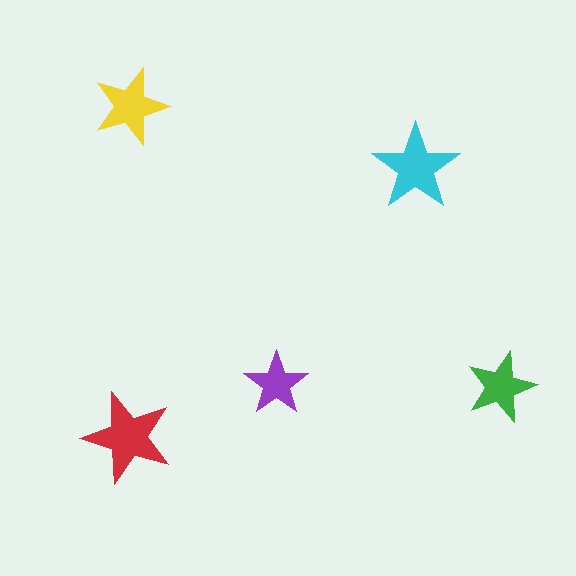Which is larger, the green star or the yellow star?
The yellow one.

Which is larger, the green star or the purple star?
The green one.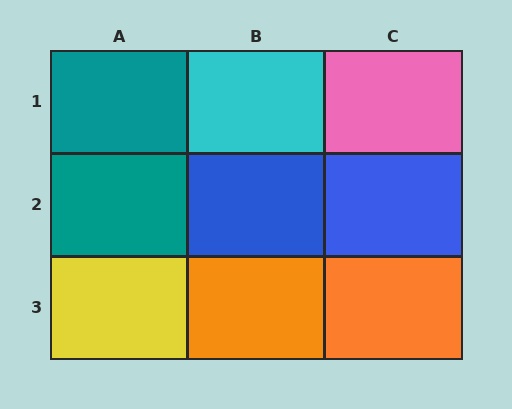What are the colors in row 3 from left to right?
Yellow, orange, orange.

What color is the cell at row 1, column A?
Teal.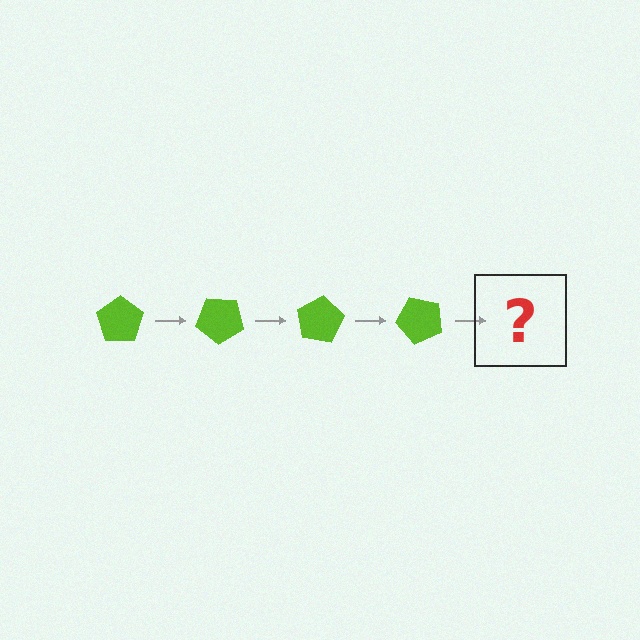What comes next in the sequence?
The next element should be a lime pentagon rotated 160 degrees.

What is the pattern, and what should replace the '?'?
The pattern is that the pentagon rotates 40 degrees each step. The '?' should be a lime pentagon rotated 160 degrees.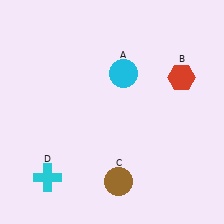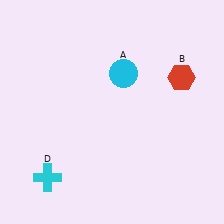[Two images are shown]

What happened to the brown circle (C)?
The brown circle (C) was removed in Image 2. It was in the bottom-right area of Image 1.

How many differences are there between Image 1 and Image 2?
There is 1 difference between the two images.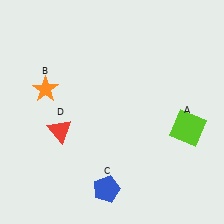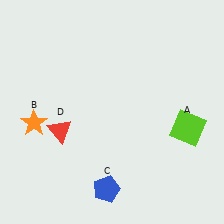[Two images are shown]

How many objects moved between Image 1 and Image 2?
1 object moved between the two images.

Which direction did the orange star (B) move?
The orange star (B) moved down.